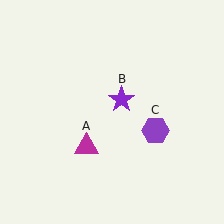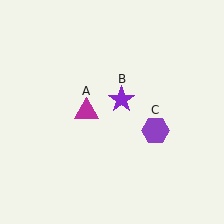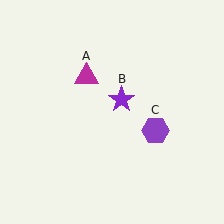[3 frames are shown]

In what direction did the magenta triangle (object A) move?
The magenta triangle (object A) moved up.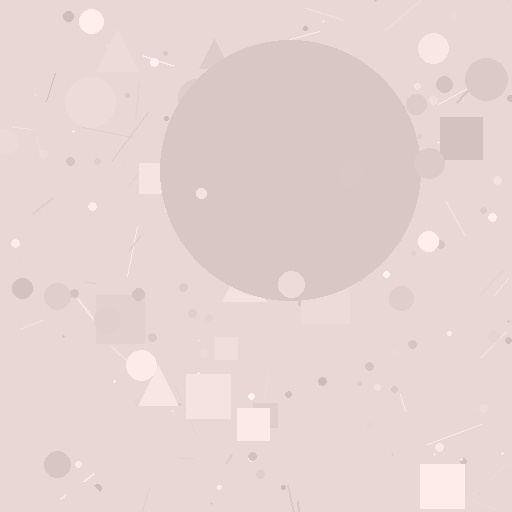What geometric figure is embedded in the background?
A circle is embedded in the background.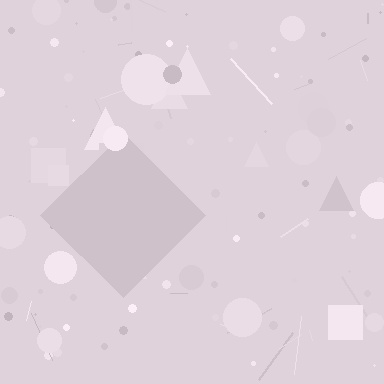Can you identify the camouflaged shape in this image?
The camouflaged shape is a diamond.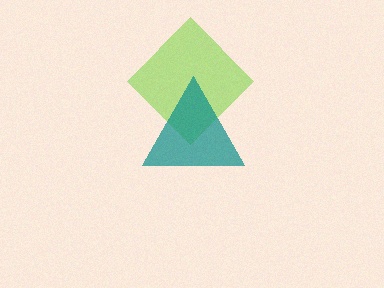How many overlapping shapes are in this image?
There are 2 overlapping shapes in the image.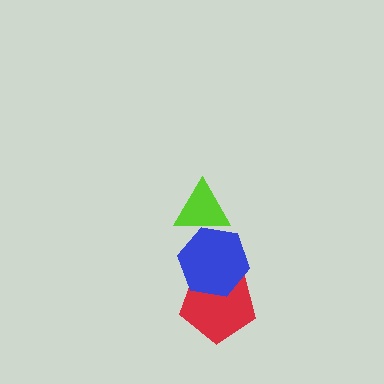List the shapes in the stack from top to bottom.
From top to bottom: the lime triangle, the blue hexagon, the red pentagon.